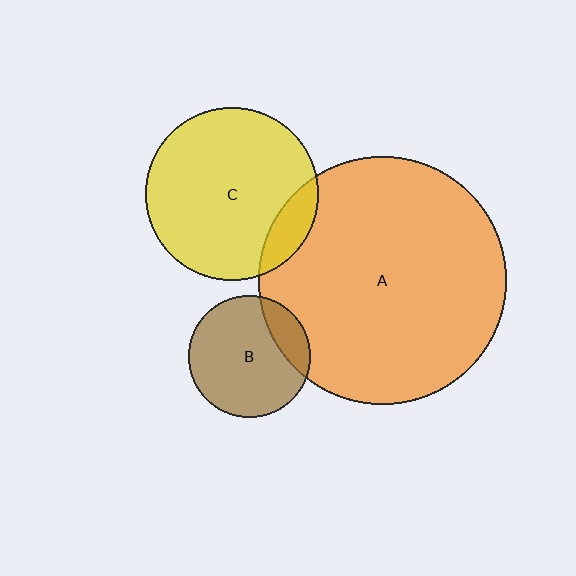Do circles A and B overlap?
Yes.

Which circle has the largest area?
Circle A (orange).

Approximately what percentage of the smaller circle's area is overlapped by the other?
Approximately 20%.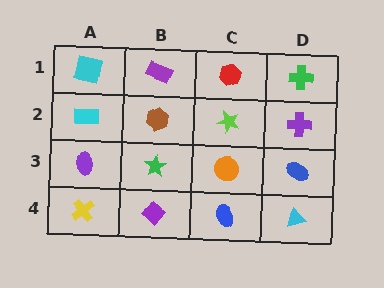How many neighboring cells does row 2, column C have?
4.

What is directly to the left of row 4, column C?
A purple diamond.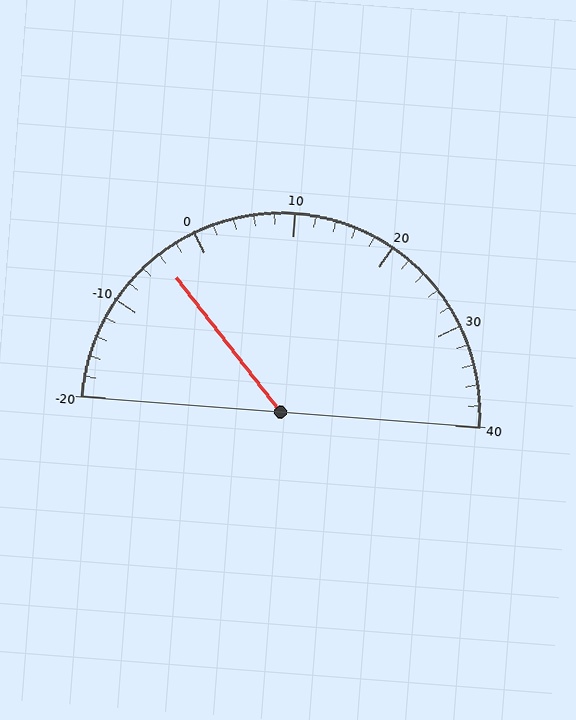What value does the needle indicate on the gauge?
The needle indicates approximately -4.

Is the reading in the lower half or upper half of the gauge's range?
The reading is in the lower half of the range (-20 to 40).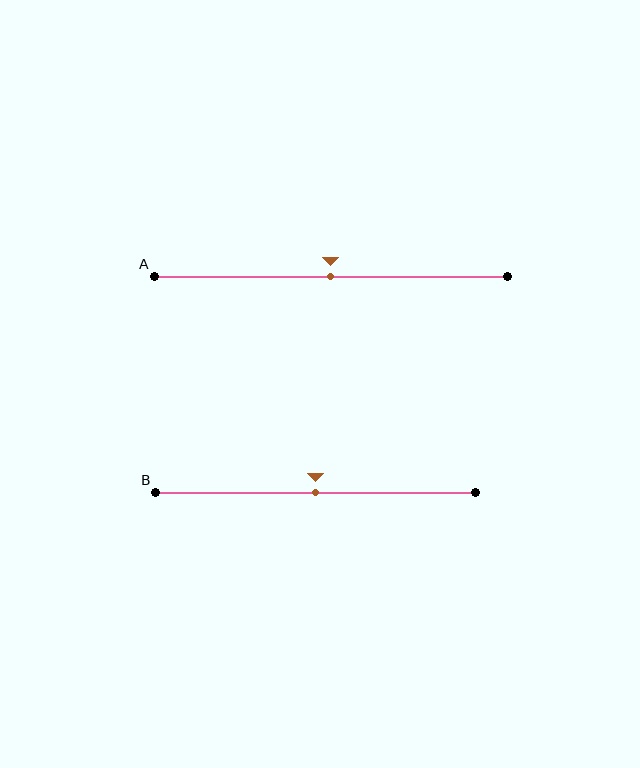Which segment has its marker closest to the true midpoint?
Segment A has its marker closest to the true midpoint.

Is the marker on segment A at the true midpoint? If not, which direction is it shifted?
Yes, the marker on segment A is at the true midpoint.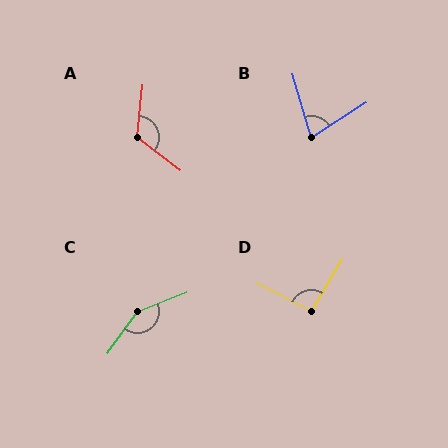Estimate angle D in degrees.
Approximately 94 degrees.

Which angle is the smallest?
B, at approximately 74 degrees.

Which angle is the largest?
C, at approximately 148 degrees.